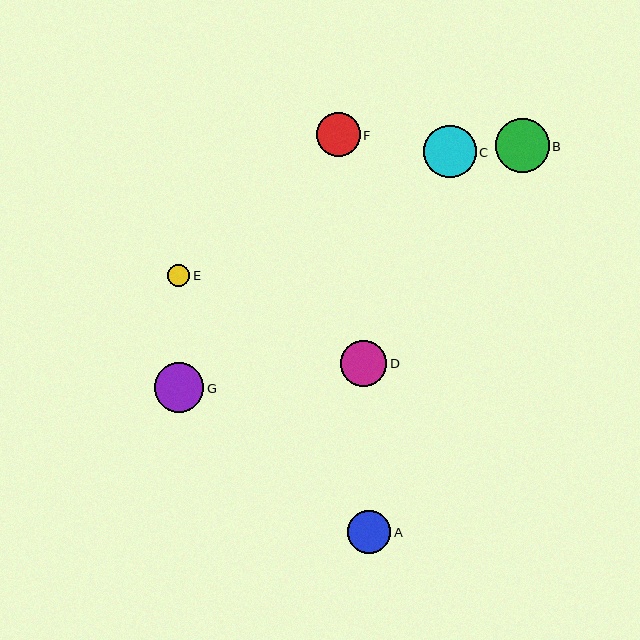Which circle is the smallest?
Circle E is the smallest with a size of approximately 22 pixels.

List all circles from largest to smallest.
From largest to smallest: B, C, G, D, A, F, E.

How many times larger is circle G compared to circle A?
Circle G is approximately 1.1 times the size of circle A.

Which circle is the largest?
Circle B is the largest with a size of approximately 54 pixels.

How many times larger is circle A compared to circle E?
Circle A is approximately 2.0 times the size of circle E.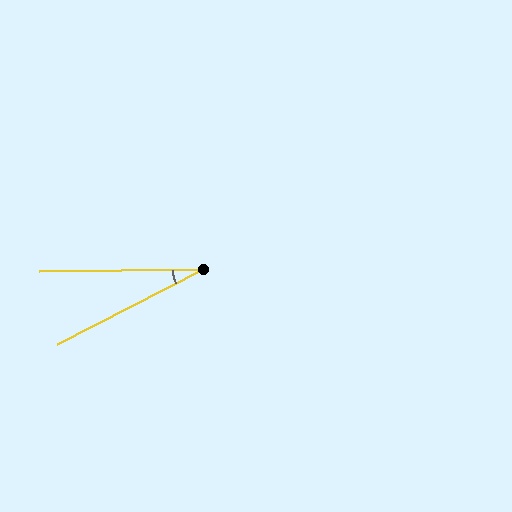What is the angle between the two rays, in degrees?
Approximately 26 degrees.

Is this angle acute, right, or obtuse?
It is acute.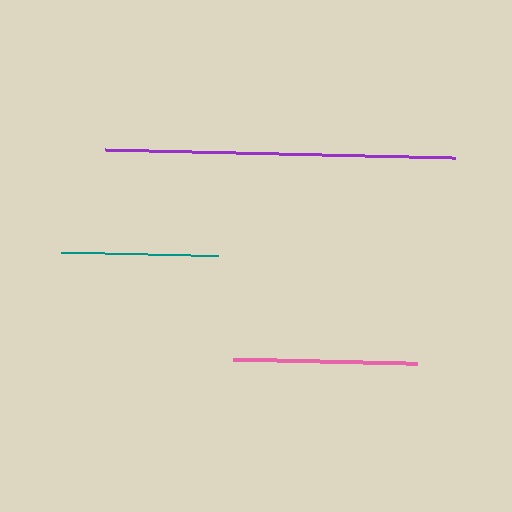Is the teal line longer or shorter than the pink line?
The pink line is longer than the teal line.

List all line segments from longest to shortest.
From longest to shortest: purple, pink, teal.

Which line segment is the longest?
The purple line is the longest at approximately 350 pixels.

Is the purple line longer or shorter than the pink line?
The purple line is longer than the pink line.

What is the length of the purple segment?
The purple segment is approximately 350 pixels long.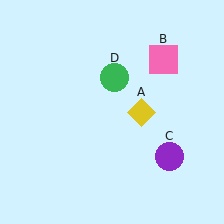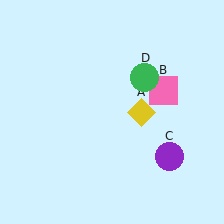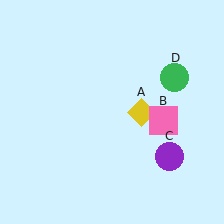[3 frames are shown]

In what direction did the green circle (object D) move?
The green circle (object D) moved right.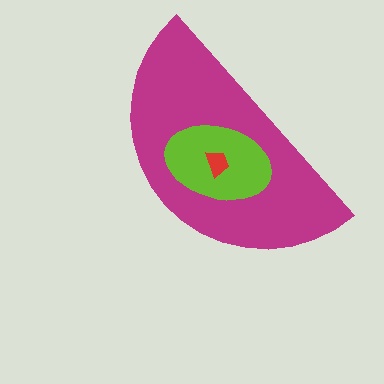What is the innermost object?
The red trapezoid.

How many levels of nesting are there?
3.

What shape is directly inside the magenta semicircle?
The lime ellipse.